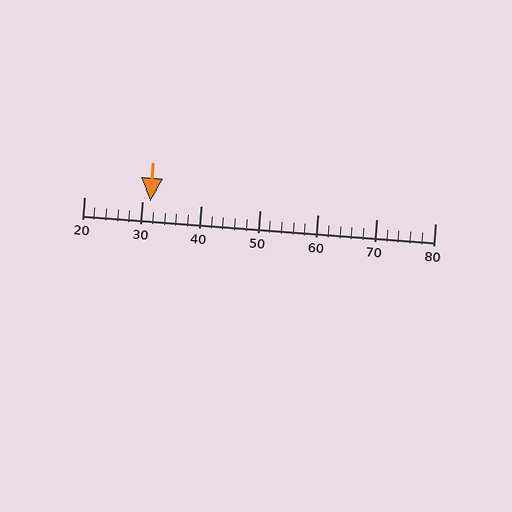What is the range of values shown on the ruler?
The ruler shows values from 20 to 80.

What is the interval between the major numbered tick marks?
The major tick marks are spaced 10 units apart.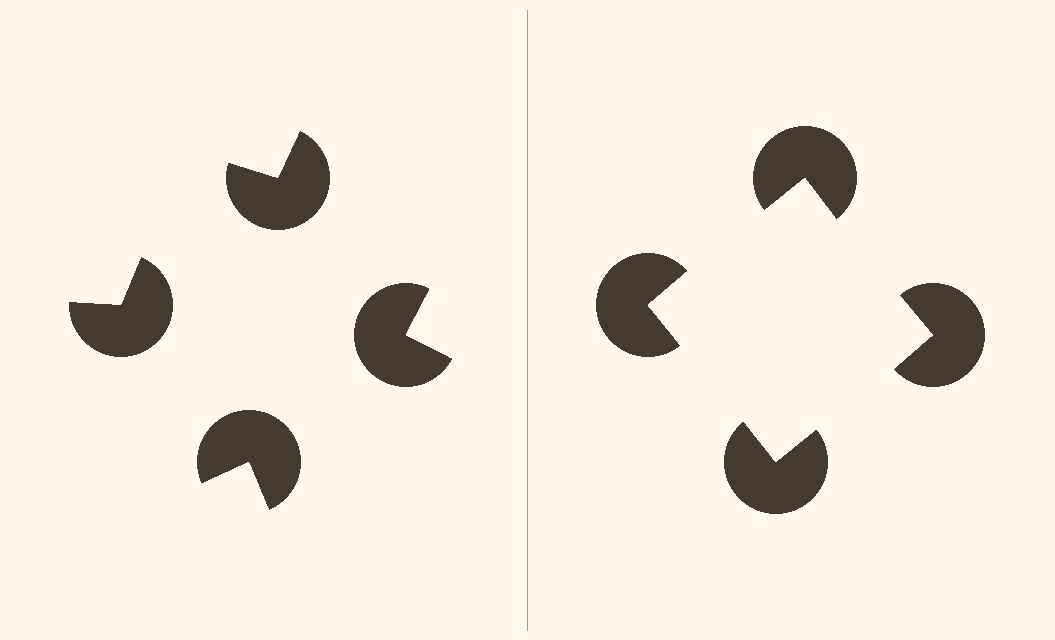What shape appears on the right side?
An illusory square.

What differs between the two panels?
The pac-man discs are positioned identically on both sides; only the wedge orientations differ. On the right they align to a square; on the left they are misaligned.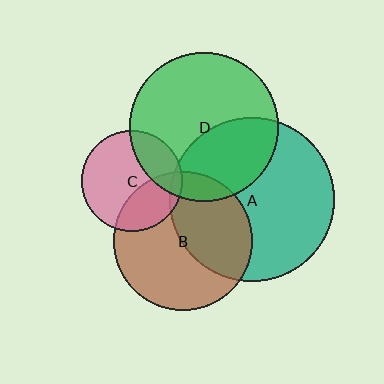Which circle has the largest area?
Circle A (teal).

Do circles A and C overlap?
Yes.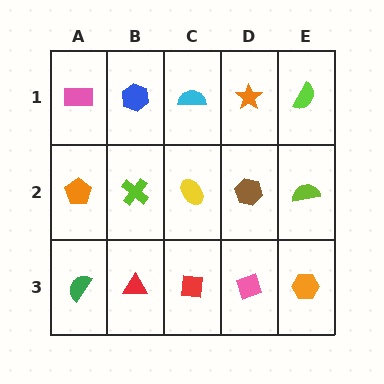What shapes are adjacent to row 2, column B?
A blue hexagon (row 1, column B), a red triangle (row 3, column B), an orange pentagon (row 2, column A), a yellow ellipse (row 2, column C).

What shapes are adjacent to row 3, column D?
A brown hexagon (row 2, column D), a red square (row 3, column C), an orange hexagon (row 3, column E).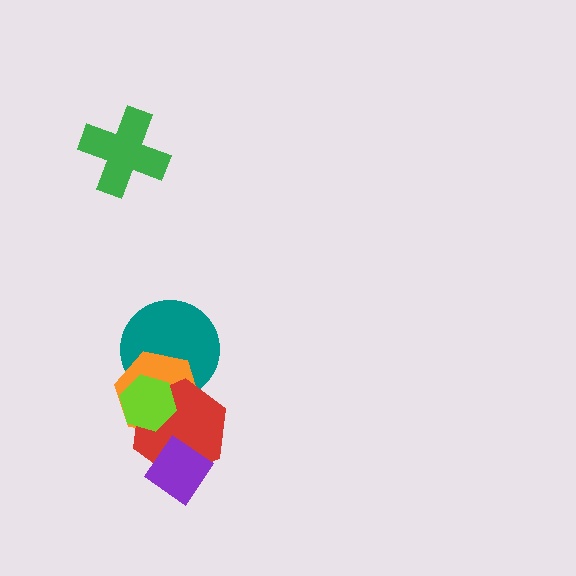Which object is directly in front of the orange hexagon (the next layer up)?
The red hexagon is directly in front of the orange hexagon.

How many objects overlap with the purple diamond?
1 object overlaps with the purple diamond.